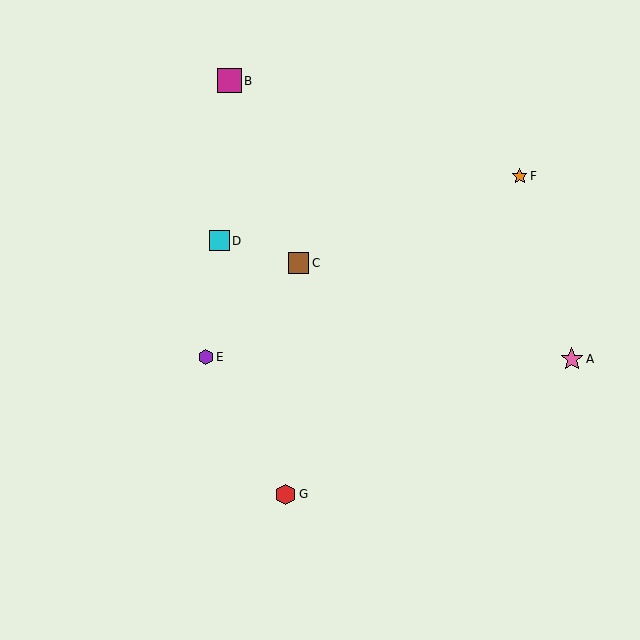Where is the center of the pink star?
The center of the pink star is at (572, 359).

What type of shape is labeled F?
Shape F is an orange star.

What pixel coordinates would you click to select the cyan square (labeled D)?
Click at (220, 241) to select the cyan square D.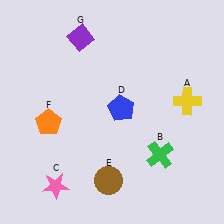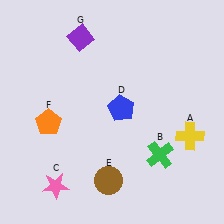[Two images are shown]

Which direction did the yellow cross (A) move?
The yellow cross (A) moved down.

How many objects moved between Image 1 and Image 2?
1 object moved between the two images.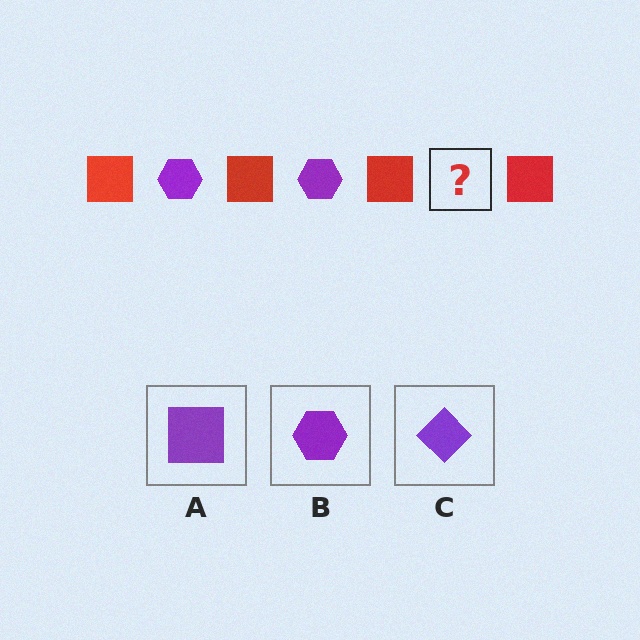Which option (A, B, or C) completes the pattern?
B.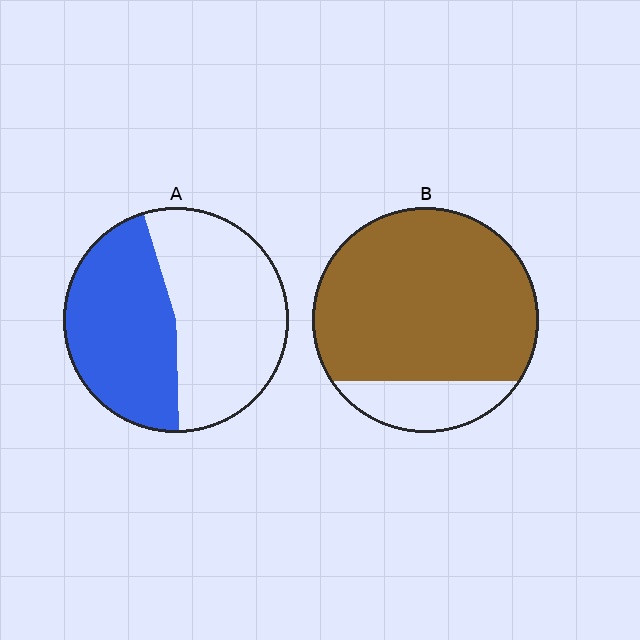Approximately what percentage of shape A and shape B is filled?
A is approximately 45% and B is approximately 85%.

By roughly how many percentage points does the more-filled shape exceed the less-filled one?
By roughly 35 percentage points (B over A).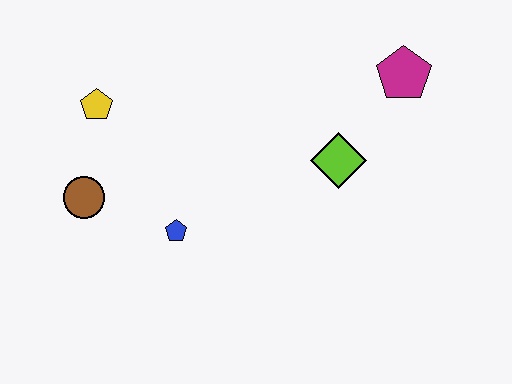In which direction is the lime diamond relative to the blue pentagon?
The lime diamond is to the right of the blue pentagon.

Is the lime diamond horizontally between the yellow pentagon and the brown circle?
No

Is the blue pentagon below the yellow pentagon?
Yes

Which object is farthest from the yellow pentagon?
The magenta pentagon is farthest from the yellow pentagon.